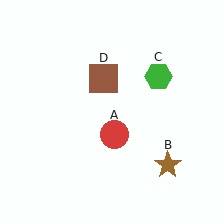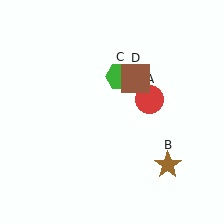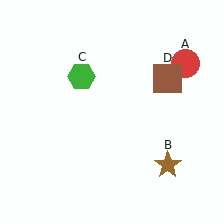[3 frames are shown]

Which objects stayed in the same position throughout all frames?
Brown star (object B) remained stationary.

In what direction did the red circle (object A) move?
The red circle (object A) moved up and to the right.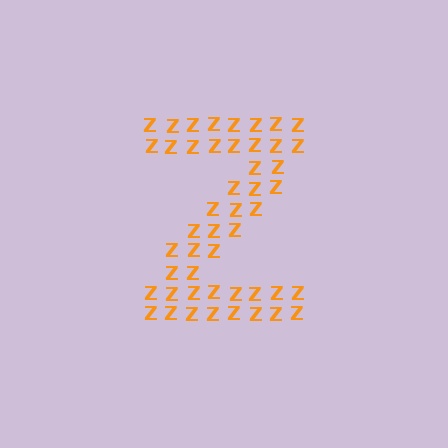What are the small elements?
The small elements are letter Z's.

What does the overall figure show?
The overall figure shows the letter Z.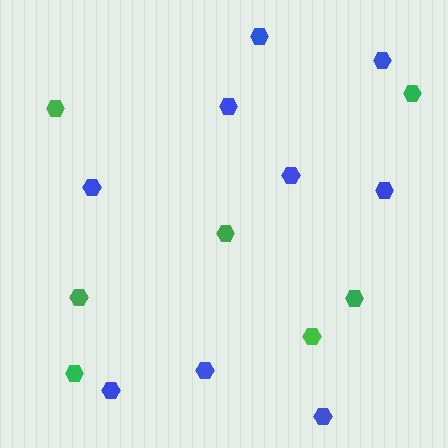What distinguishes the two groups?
There are 2 groups: one group of green hexagons (7) and one group of blue hexagons (9).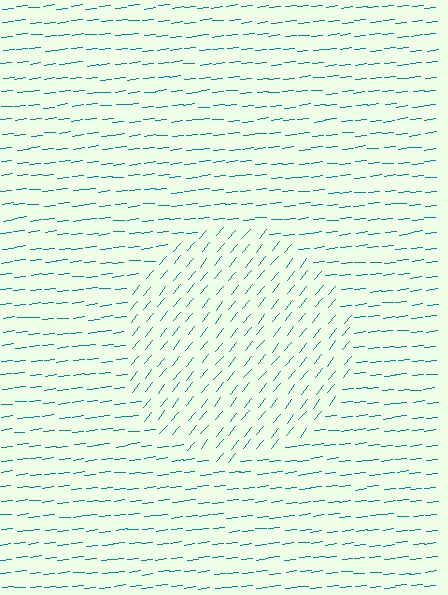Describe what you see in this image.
The image is filled with small teal line segments. A circle region in the image has lines oriented differently from the surrounding lines, creating a visible texture boundary.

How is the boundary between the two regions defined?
The boundary is defined purely by a change in line orientation (approximately 45 degrees difference). All lines are the same color and thickness.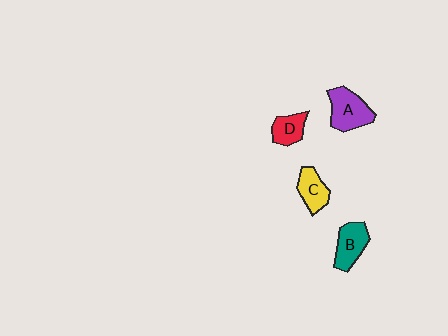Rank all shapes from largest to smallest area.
From largest to smallest: A (purple), B (teal), C (yellow), D (red).